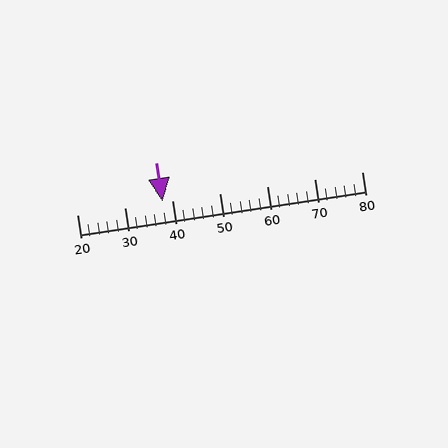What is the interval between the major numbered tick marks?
The major tick marks are spaced 10 units apart.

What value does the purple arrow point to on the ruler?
The purple arrow points to approximately 38.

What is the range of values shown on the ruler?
The ruler shows values from 20 to 80.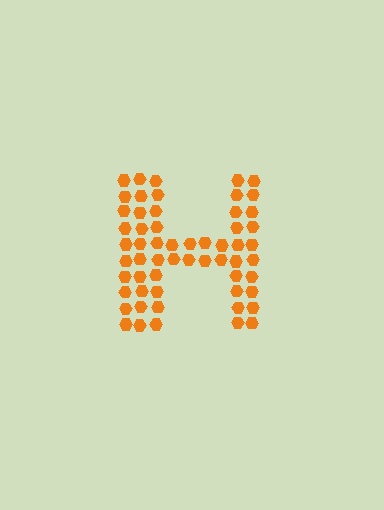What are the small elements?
The small elements are hexagons.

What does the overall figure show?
The overall figure shows the letter H.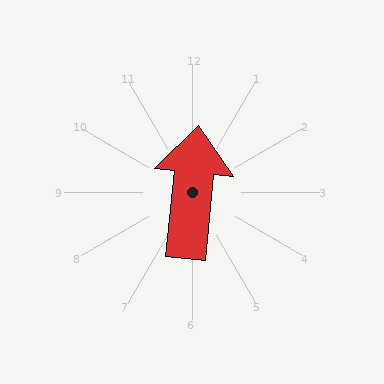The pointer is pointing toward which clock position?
Roughly 12 o'clock.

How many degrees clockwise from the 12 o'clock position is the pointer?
Approximately 6 degrees.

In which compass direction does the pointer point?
North.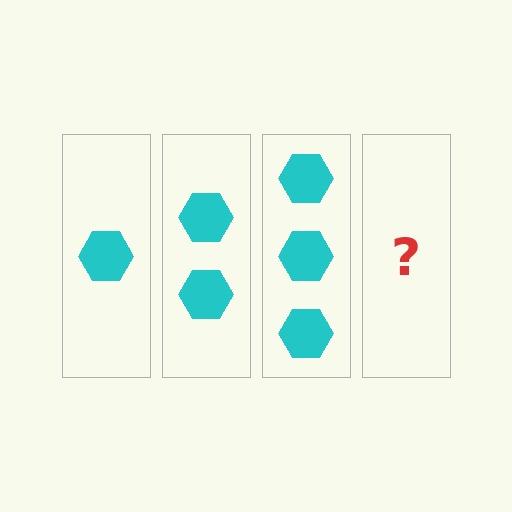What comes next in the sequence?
The next element should be 4 hexagons.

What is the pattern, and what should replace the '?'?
The pattern is that each step adds one more hexagon. The '?' should be 4 hexagons.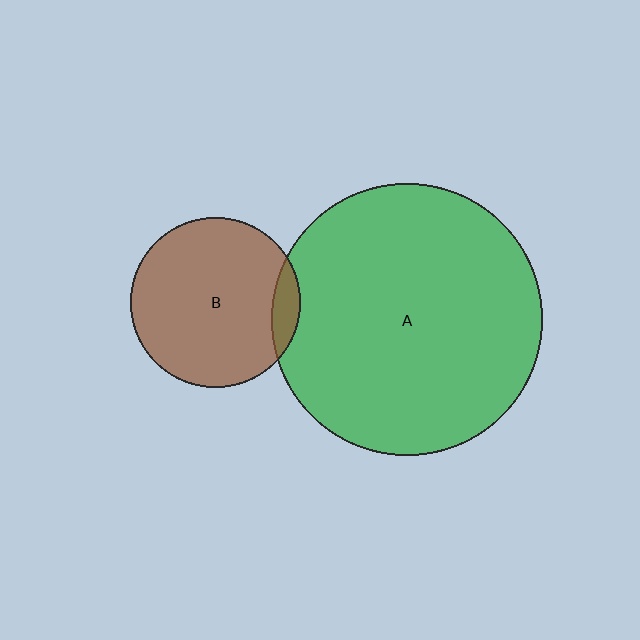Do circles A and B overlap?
Yes.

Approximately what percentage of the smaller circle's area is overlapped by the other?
Approximately 10%.